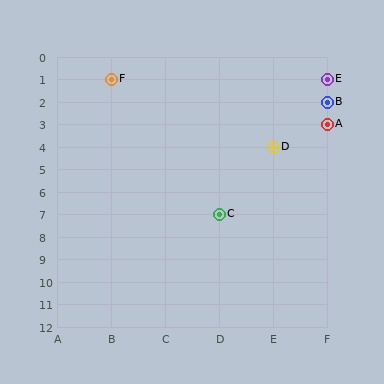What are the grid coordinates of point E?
Point E is at grid coordinates (F, 1).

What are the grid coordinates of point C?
Point C is at grid coordinates (D, 7).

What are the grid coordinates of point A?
Point A is at grid coordinates (F, 3).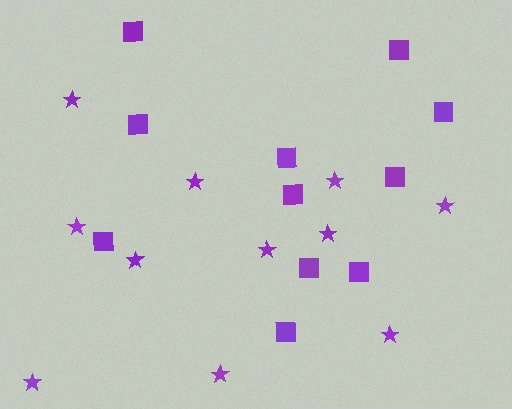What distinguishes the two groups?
There are 2 groups: one group of squares (11) and one group of stars (11).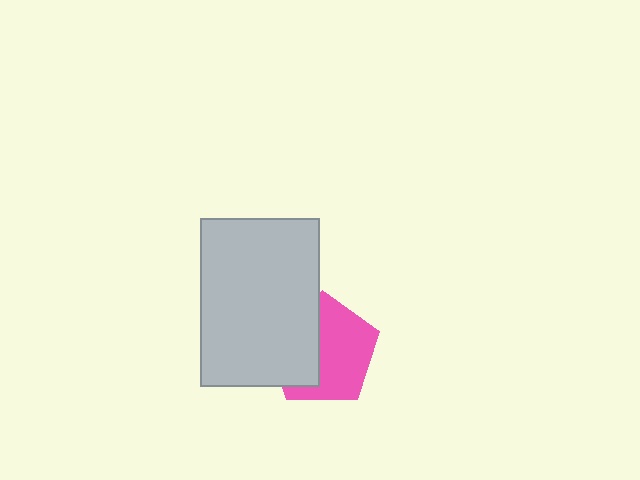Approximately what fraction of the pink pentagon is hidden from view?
Roughly 42% of the pink pentagon is hidden behind the light gray rectangle.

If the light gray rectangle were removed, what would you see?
You would see the complete pink pentagon.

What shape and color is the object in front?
The object in front is a light gray rectangle.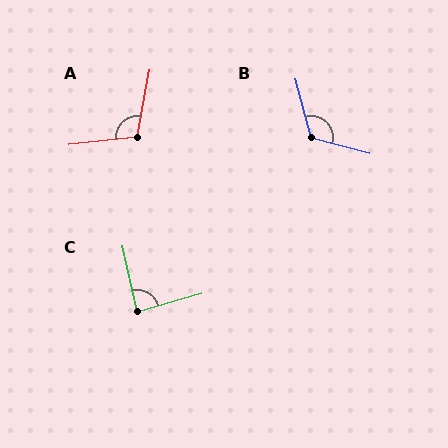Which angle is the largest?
B, at approximately 120 degrees.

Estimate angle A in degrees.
Approximately 106 degrees.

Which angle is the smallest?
C, at approximately 87 degrees.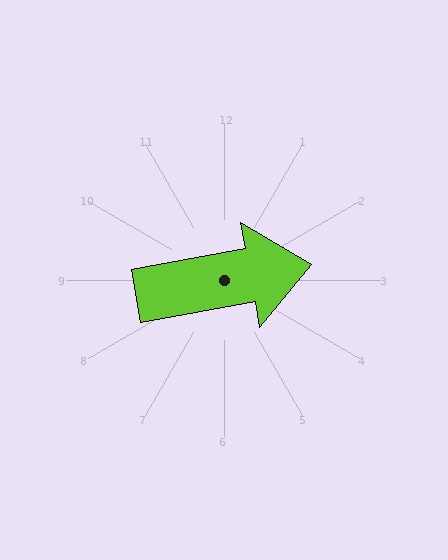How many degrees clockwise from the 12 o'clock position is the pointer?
Approximately 80 degrees.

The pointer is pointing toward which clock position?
Roughly 3 o'clock.